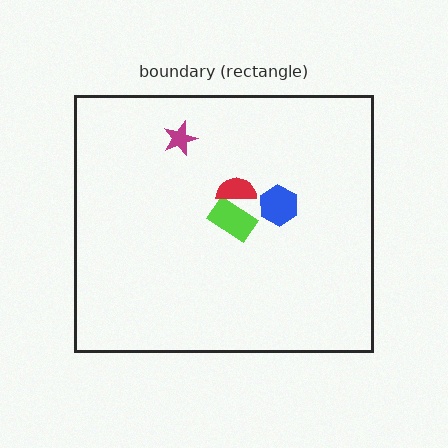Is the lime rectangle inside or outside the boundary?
Inside.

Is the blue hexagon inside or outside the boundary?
Inside.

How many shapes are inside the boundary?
4 inside, 0 outside.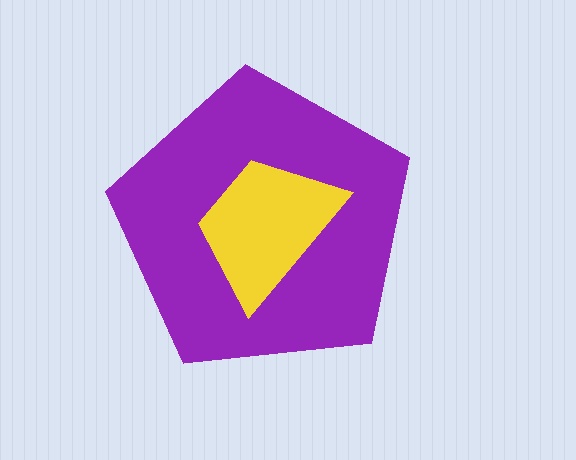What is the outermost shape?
The purple pentagon.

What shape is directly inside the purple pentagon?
The yellow trapezoid.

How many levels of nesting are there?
2.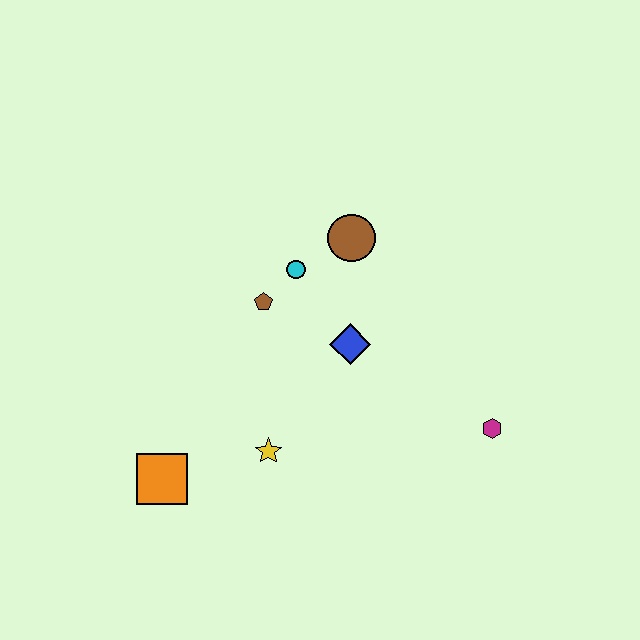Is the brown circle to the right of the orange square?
Yes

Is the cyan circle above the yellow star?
Yes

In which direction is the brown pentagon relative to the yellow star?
The brown pentagon is above the yellow star.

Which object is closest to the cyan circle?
The brown pentagon is closest to the cyan circle.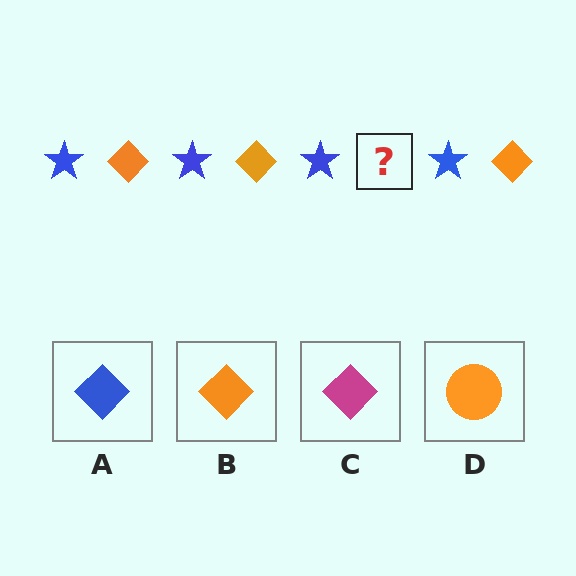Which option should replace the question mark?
Option B.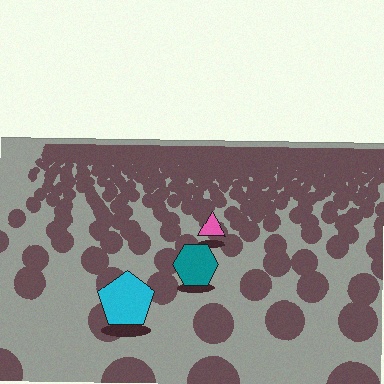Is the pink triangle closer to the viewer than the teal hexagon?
No. The teal hexagon is closer — you can tell from the texture gradient: the ground texture is coarser near it.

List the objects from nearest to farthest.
From nearest to farthest: the cyan pentagon, the teal hexagon, the pink triangle.